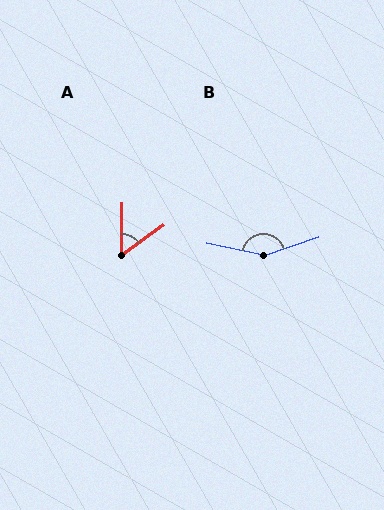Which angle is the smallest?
A, at approximately 53 degrees.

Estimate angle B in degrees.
Approximately 150 degrees.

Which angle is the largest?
B, at approximately 150 degrees.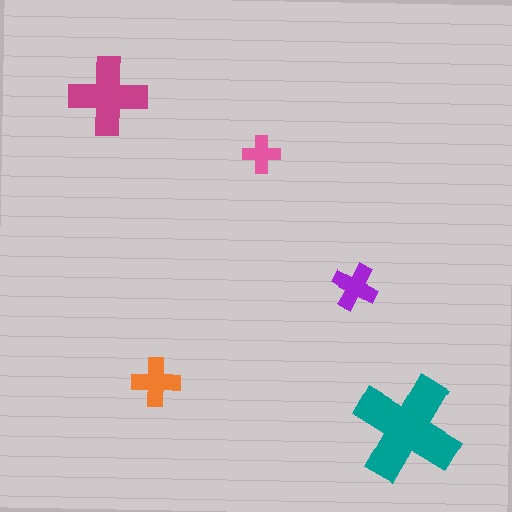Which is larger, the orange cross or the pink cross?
The orange one.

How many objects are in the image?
There are 5 objects in the image.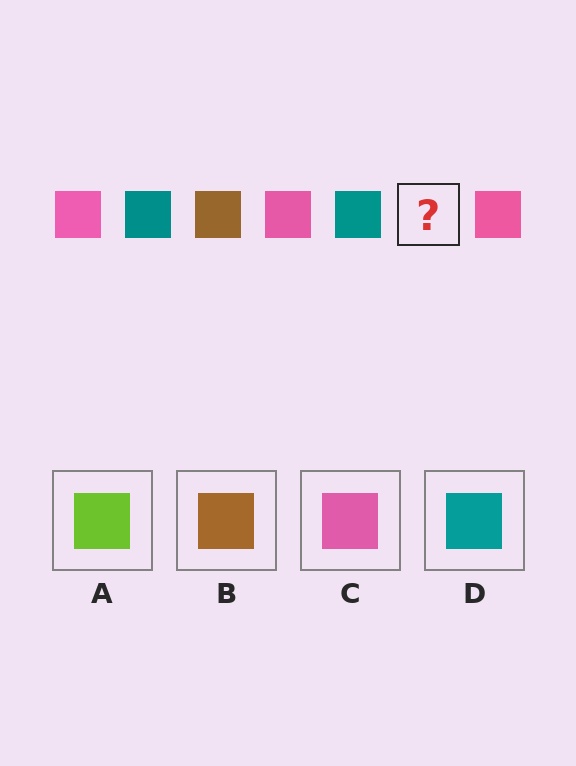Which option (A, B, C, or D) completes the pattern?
B.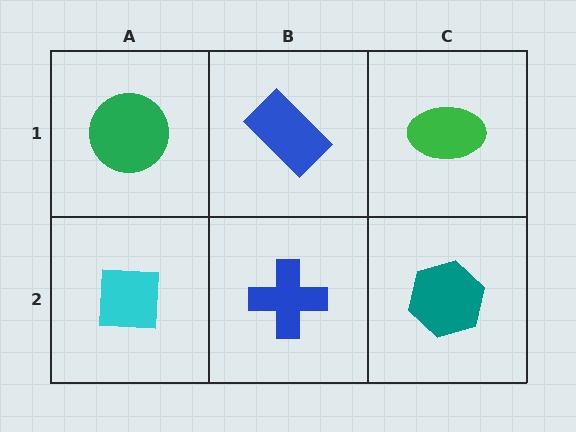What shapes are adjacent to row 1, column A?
A cyan square (row 2, column A), a blue rectangle (row 1, column B).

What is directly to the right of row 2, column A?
A blue cross.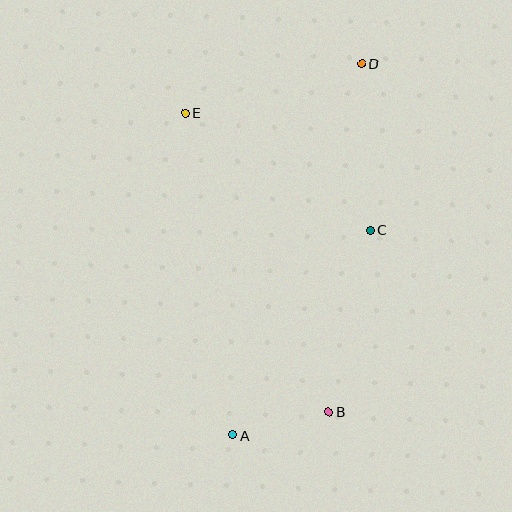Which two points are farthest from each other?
Points A and D are farthest from each other.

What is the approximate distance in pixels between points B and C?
The distance between B and C is approximately 186 pixels.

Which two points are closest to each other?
Points A and B are closest to each other.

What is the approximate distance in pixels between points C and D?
The distance between C and D is approximately 167 pixels.